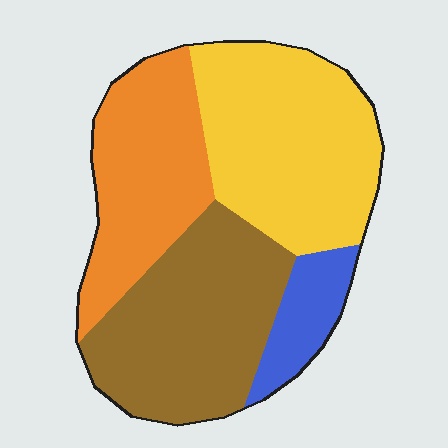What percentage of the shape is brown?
Brown covers roughly 30% of the shape.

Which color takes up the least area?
Blue, at roughly 10%.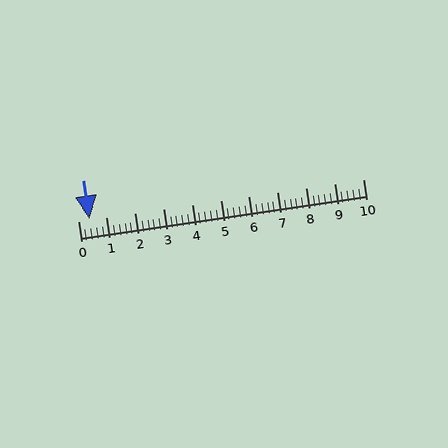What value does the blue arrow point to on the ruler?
The blue arrow points to approximately 0.4.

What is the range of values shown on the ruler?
The ruler shows values from 0 to 10.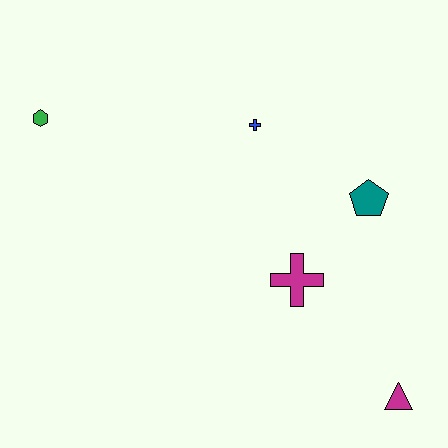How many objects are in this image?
There are 5 objects.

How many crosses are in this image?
There are 2 crosses.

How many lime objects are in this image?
There are no lime objects.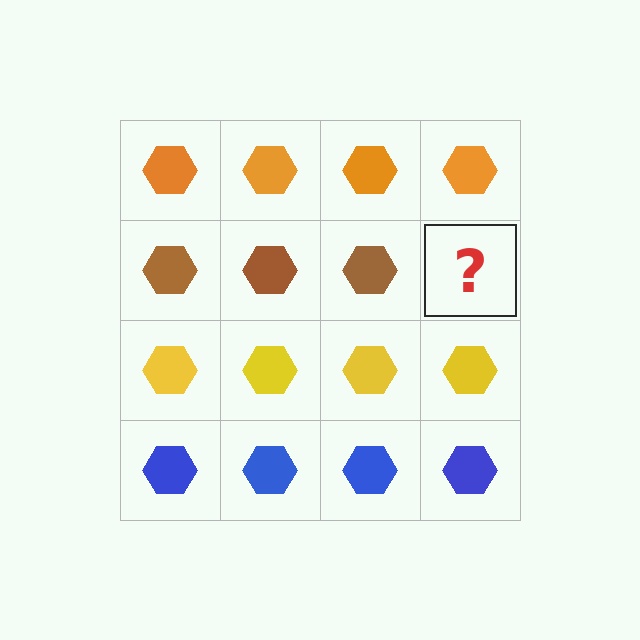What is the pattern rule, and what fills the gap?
The rule is that each row has a consistent color. The gap should be filled with a brown hexagon.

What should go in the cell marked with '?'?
The missing cell should contain a brown hexagon.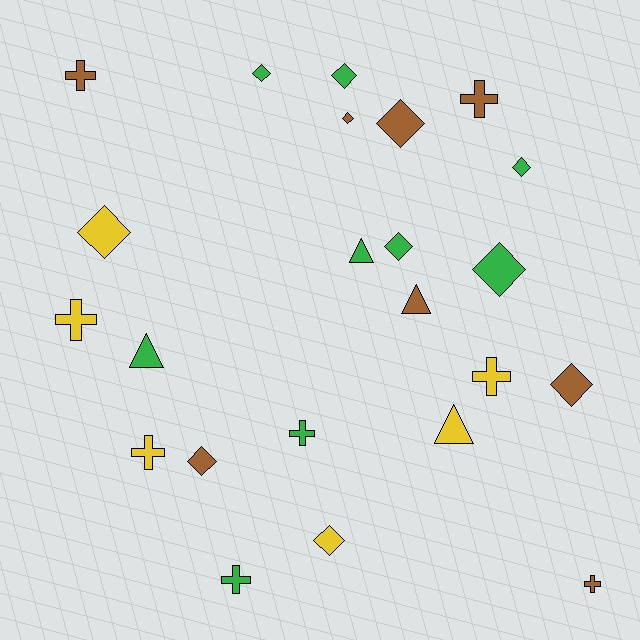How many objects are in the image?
There are 23 objects.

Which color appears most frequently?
Green, with 9 objects.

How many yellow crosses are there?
There are 3 yellow crosses.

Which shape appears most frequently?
Diamond, with 11 objects.